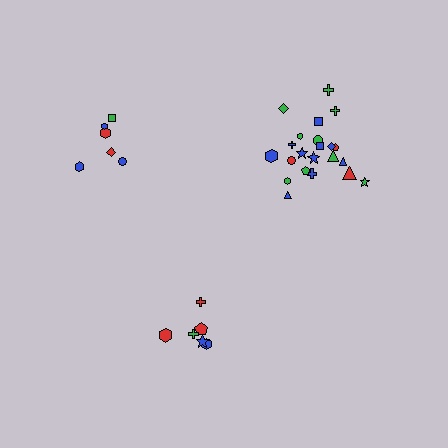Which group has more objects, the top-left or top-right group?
The top-right group.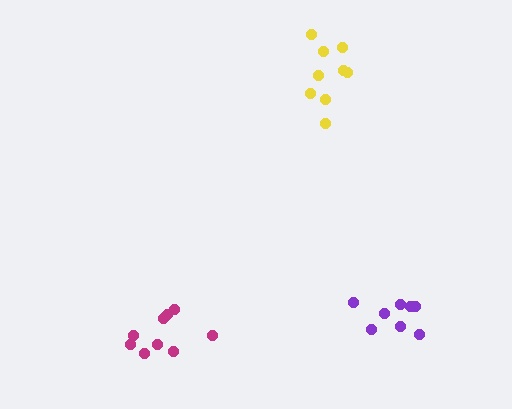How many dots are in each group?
Group 1: 8 dots, Group 2: 9 dots, Group 3: 9 dots (26 total).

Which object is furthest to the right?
The purple cluster is rightmost.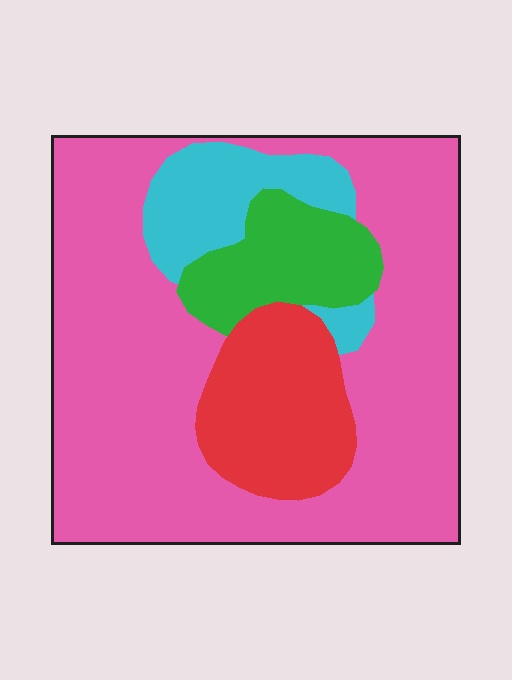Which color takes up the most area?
Pink, at roughly 65%.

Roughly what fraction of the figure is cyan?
Cyan takes up about one tenth (1/10) of the figure.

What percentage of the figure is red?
Red takes up less than a quarter of the figure.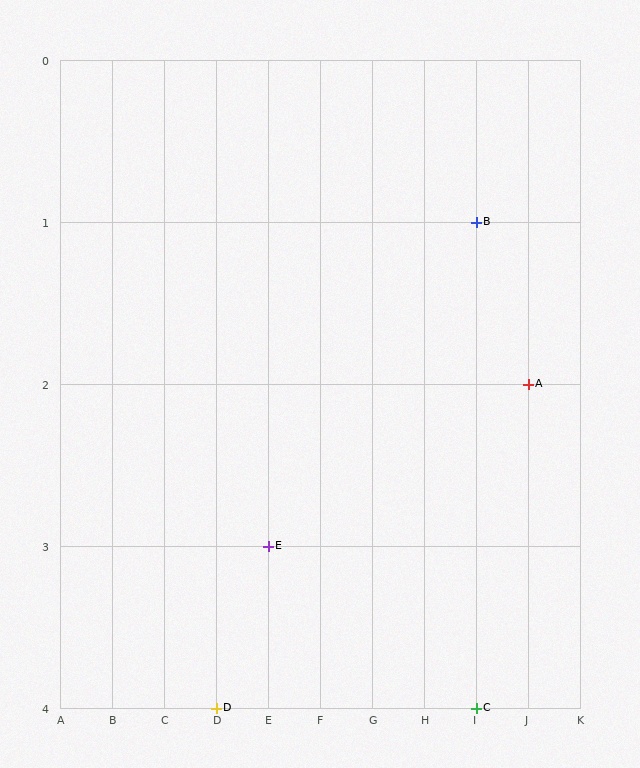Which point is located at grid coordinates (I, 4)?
Point C is at (I, 4).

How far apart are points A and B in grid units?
Points A and B are 1 column and 1 row apart (about 1.4 grid units diagonally).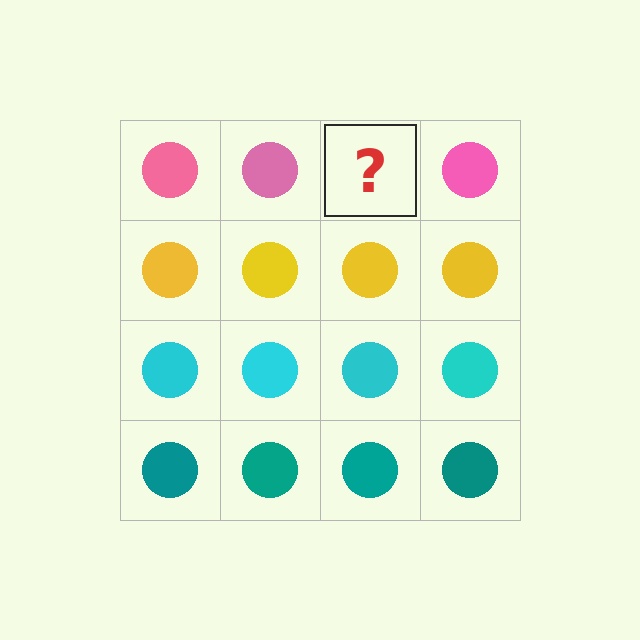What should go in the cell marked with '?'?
The missing cell should contain a pink circle.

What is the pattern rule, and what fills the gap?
The rule is that each row has a consistent color. The gap should be filled with a pink circle.